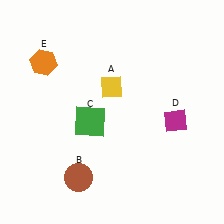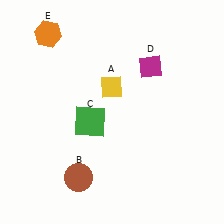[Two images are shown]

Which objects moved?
The objects that moved are: the magenta diamond (D), the orange hexagon (E).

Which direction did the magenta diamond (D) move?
The magenta diamond (D) moved up.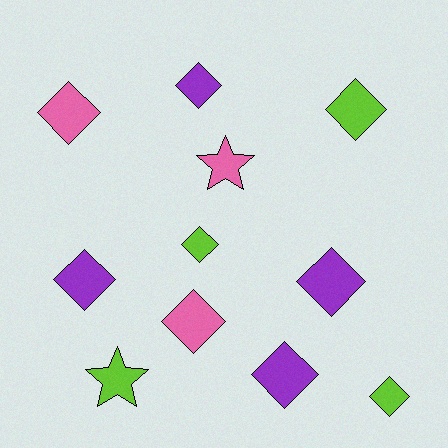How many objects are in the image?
There are 11 objects.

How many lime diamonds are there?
There are 3 lime diamonds.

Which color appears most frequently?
Lime, with 4 objects.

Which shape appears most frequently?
Diamond, with 9 objects.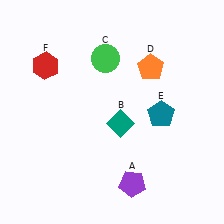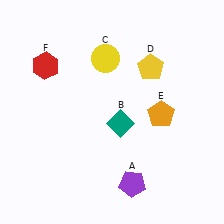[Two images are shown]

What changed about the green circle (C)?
In Image 1, C is green. In Image 2, it changed to yellow.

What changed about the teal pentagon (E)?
In Image 1, E is teal. In Image 2, it changed to orange.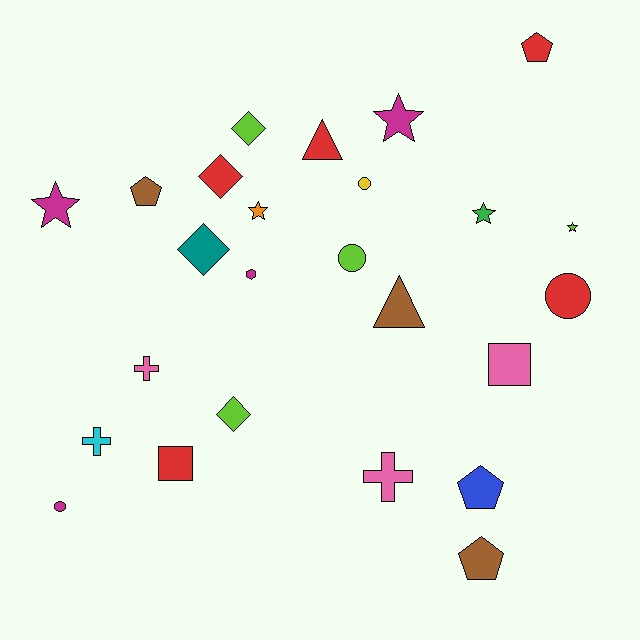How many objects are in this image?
There are 25 objects.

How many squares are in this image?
There are 2 squares.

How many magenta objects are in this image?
There are 4 magenta objects.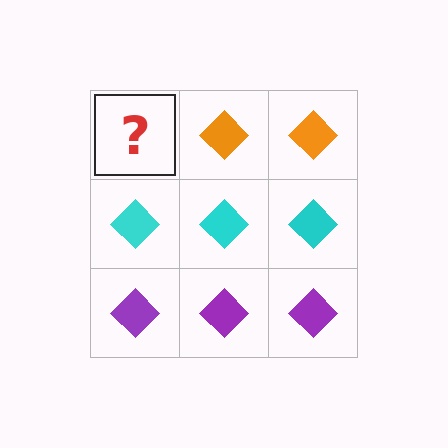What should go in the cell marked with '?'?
The missing cell should contain an orange diamond.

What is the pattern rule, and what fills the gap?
The rule is that each row has a consistent color. The gap should be filled with an orange diamond.